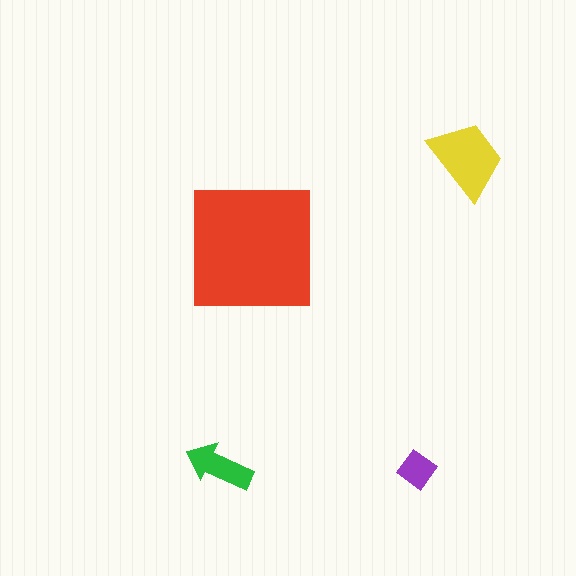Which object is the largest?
The red square.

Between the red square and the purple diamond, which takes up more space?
The red square.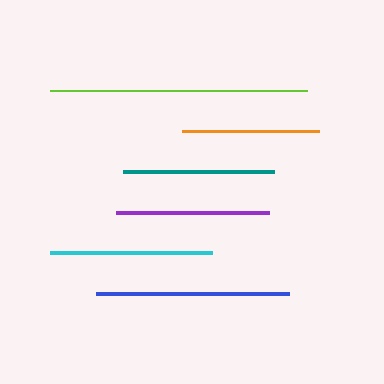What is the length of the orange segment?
The orange segment is approximately 137 pixels long.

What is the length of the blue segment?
The blue segment is approximately 193 pixels long.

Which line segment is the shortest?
The orange line is the shortest at approximately 137 pixels.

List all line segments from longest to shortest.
From longest to shortest: lime, blue, cyan, purple, teal, orange.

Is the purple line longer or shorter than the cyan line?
The cyan line is longer than the purple line.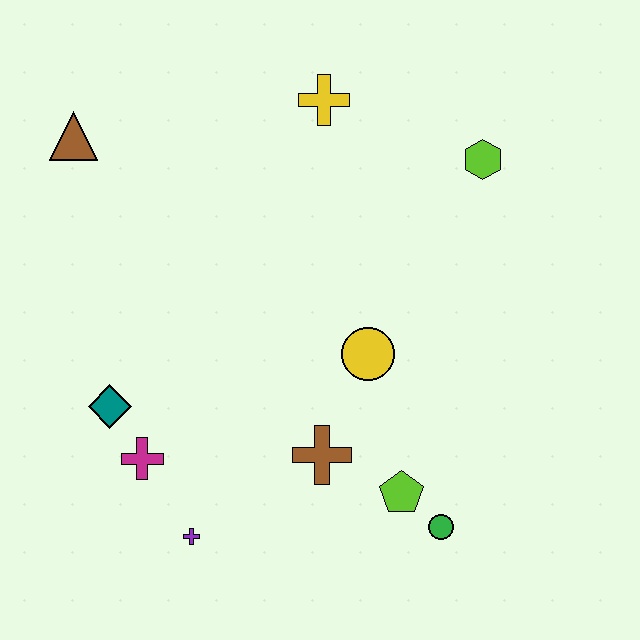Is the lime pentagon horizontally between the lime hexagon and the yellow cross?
Yes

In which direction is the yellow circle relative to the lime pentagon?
The yellow circle is above the lime pentagon.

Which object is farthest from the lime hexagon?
The purple cross is farthest from the lime hexagon.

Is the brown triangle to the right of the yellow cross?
No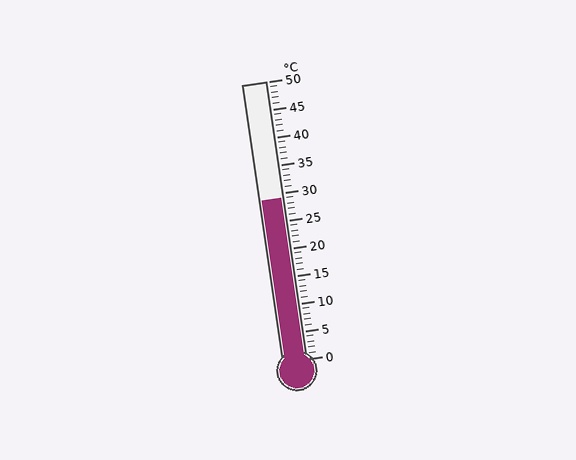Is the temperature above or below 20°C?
The temperature is above 20°C.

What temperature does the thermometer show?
The thermometer shows approximately 29°C.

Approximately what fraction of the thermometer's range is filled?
The thermometer is filled to approximately 60% of its range.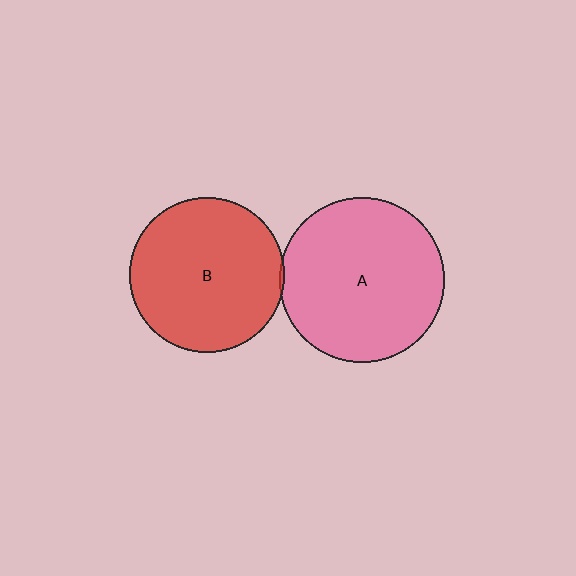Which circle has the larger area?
Circle A (pink).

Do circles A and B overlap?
Yes.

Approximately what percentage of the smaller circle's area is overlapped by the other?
Approximately 5%.